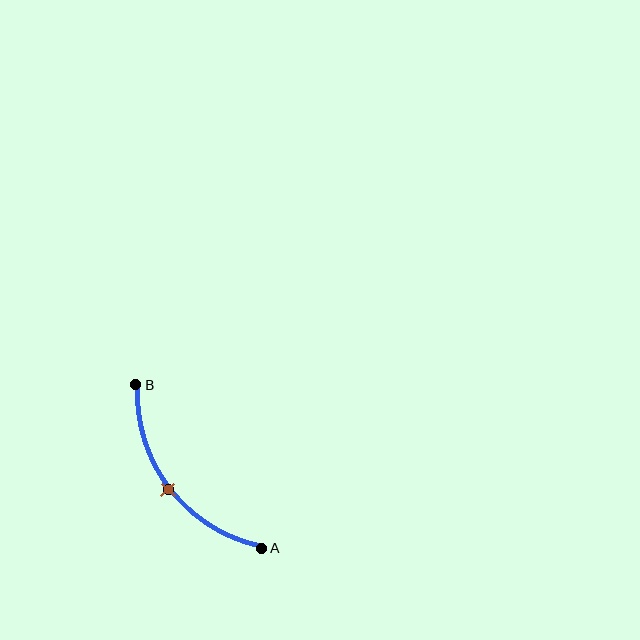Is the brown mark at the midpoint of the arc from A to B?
Yes. The brown mark lies on the arc at equal arc-length from both A and B — it is the arc midpoint.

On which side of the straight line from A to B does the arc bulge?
The arc bulges below and to the left of the straight line connecting A and B.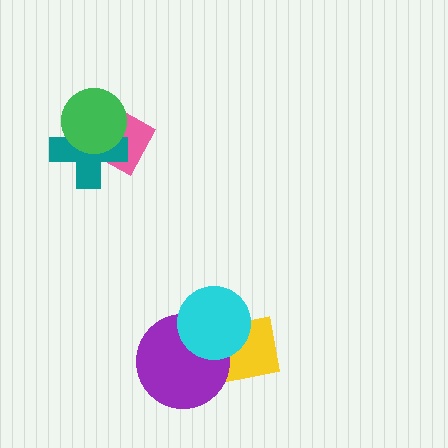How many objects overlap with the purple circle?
2 objects overlap with the purple circle.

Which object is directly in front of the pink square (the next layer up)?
The teal cross is directly in front of the pink square.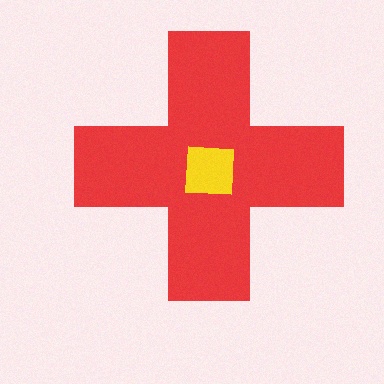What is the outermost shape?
The red cross.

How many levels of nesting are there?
2.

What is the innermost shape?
The yellow square.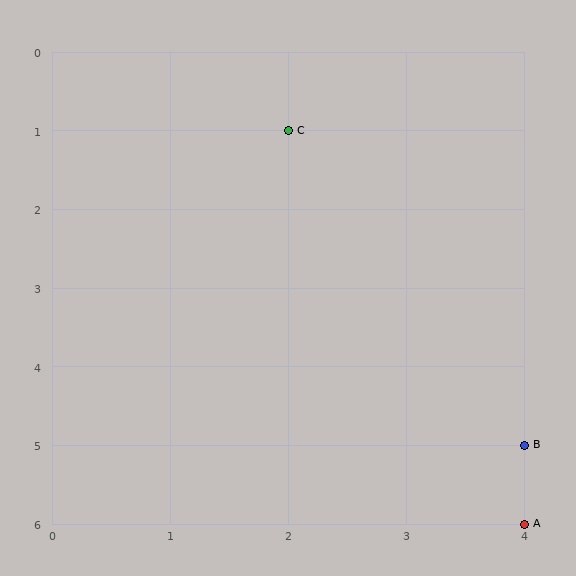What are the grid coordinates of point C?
Point C is at grid coordinates (2, 1).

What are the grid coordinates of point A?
Point A is at grid coordinates (4, 6).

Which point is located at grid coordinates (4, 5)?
Point B is at (4, 5).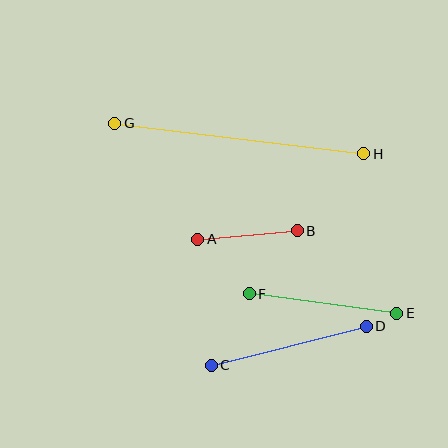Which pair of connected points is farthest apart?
Points G and H are farthest apart.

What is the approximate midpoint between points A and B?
The midpoint is at approximately (247, 235) pixels.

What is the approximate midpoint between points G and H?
The midpoint is at approximately (239, 139) pixels.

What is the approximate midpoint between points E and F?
The midpoint is at approximately (323, 304) pixels.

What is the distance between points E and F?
The distance is approximately 149 pixels.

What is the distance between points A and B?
The distance is approximately 100 pixels.